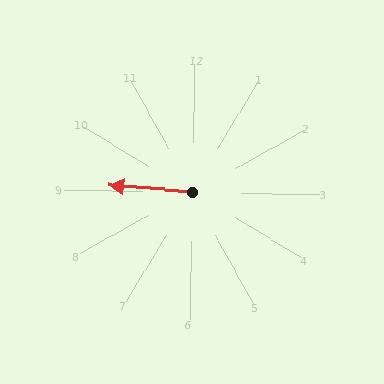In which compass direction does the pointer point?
West.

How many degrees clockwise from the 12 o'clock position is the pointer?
Approximately 274 degrees.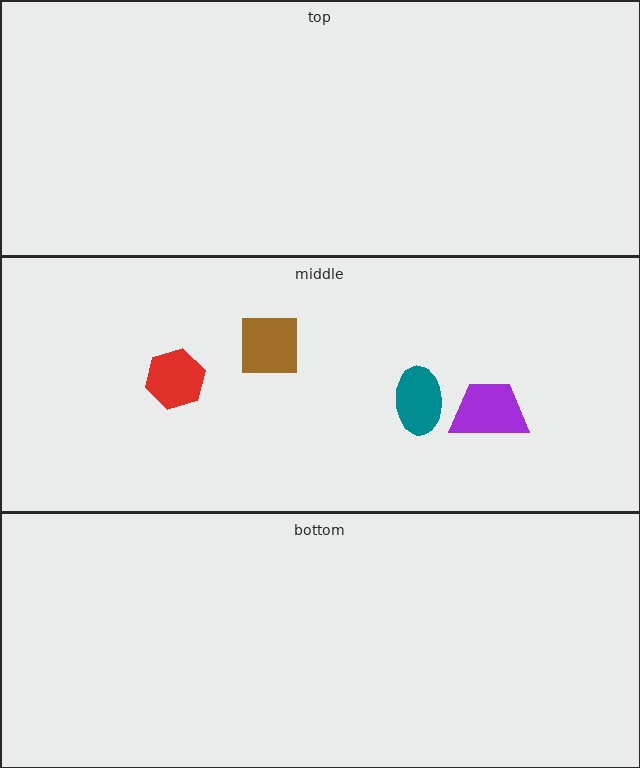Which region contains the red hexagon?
The middle region.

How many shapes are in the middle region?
4.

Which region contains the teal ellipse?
The middle region.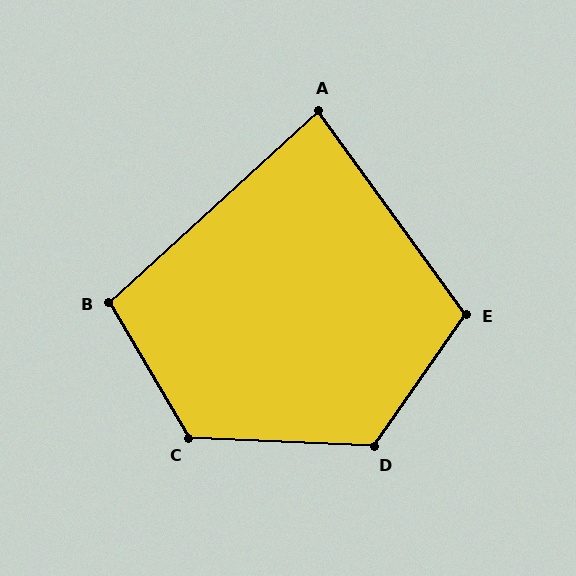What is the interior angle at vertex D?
Approximately 122 degrees (obtuse).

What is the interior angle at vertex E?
Approximately 109 degrees (obtuse).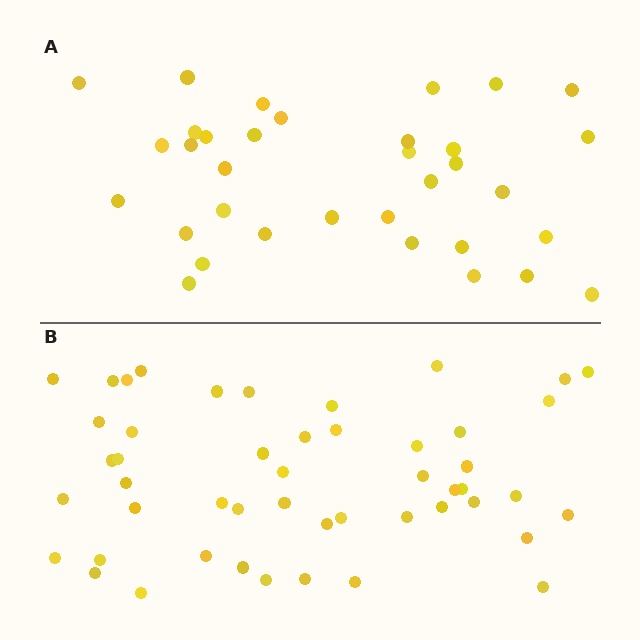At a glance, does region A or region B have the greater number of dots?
Region B (the bottom region) has more dots.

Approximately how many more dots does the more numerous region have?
Region B has approximately 15 more dots than region A.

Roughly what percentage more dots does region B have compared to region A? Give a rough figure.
About 45% more.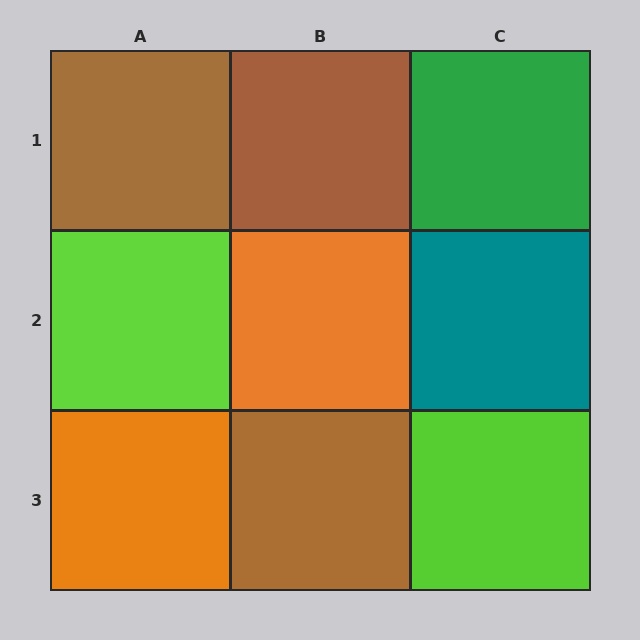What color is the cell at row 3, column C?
Lime.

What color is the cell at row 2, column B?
Orange.